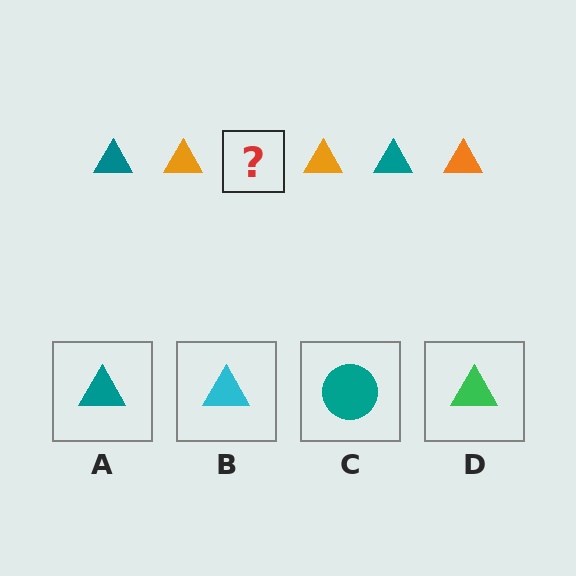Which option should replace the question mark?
Option A.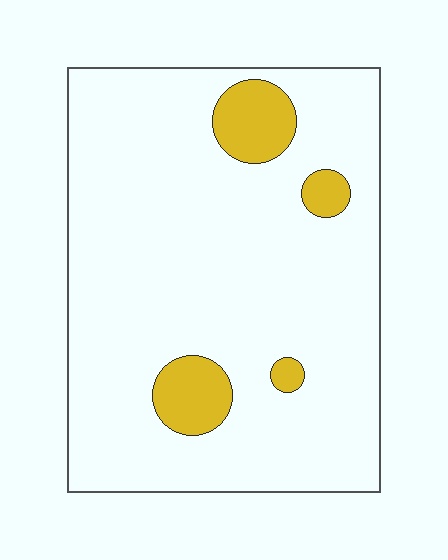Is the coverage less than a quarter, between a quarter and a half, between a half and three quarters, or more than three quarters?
Less than a quarter.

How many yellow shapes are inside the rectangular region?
4.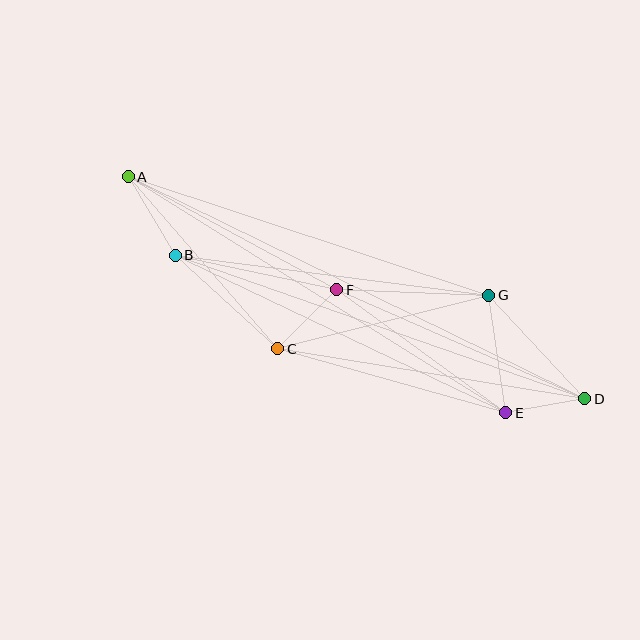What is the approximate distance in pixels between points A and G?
The distance between A and G is approximately 380 pixels.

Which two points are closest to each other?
Points D and E are closest to each other.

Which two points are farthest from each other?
Points A and D are farthest from each other.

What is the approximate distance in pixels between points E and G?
The distance between E and G is approximately 119 pixels.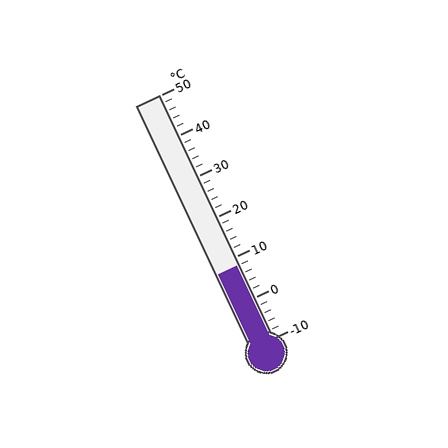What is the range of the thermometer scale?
The thermometer scale ranges from -10°C to 50°C.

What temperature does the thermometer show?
The thermometer shows approximately 8°C.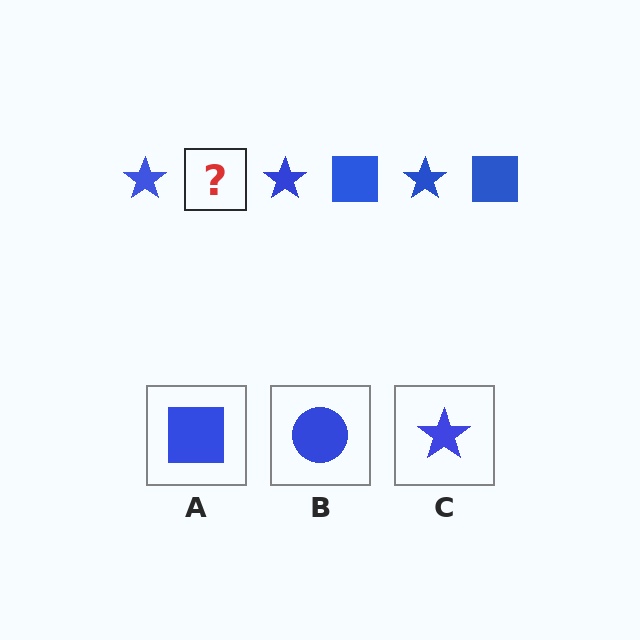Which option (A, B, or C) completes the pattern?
A.